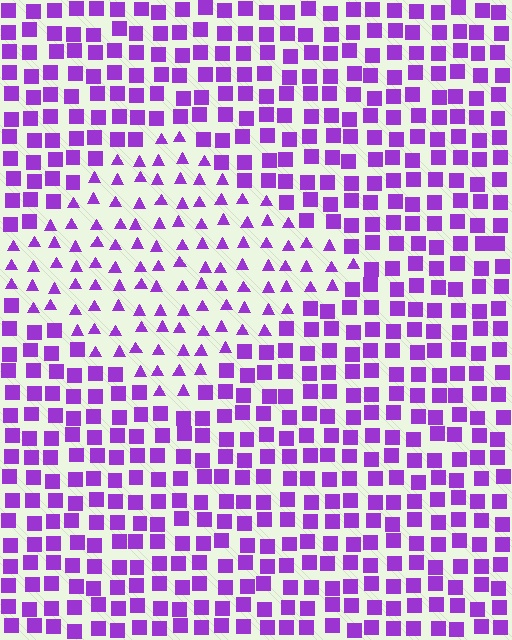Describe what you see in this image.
The image is filled with small purple elements arranged in a uniform grid. A diamond-shaped region contains triangles, while the surrounding area contains squares. The boundary is defined purely by the change in element shape.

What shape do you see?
I see a diamond.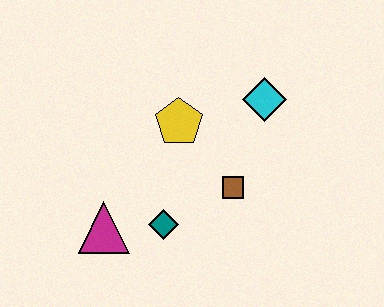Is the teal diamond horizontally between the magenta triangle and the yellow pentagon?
Yes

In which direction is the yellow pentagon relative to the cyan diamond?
The yellow pentagon is to the left of the cyan diamond.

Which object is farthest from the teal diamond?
The cyan diamond is farthest from the teal diamond.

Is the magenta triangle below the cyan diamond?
Yes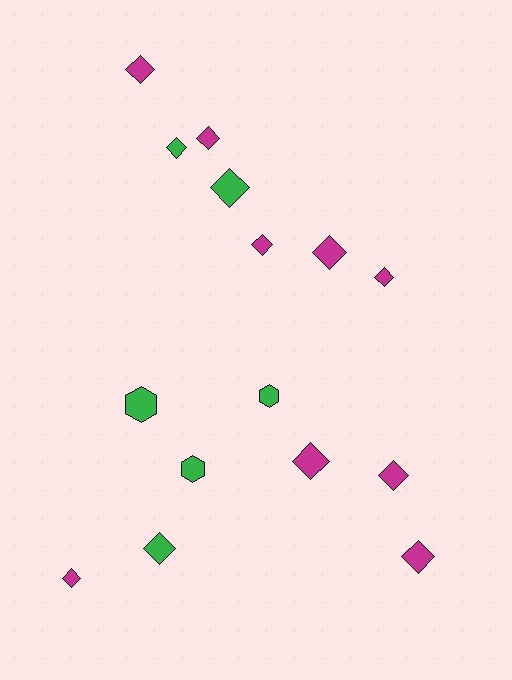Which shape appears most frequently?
Diamond, with 12 objects.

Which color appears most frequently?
Magenta, with 9 objects.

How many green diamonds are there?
There are 3 green diamonds.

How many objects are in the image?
There are 15 objects.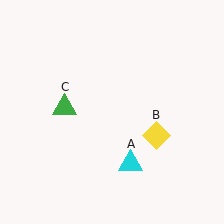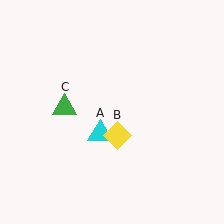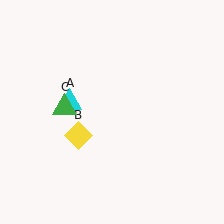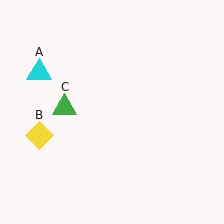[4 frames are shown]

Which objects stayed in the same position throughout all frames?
Green triangle (object C) remained stationary.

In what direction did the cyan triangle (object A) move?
The cyan triangle (object A) moved up and to the left.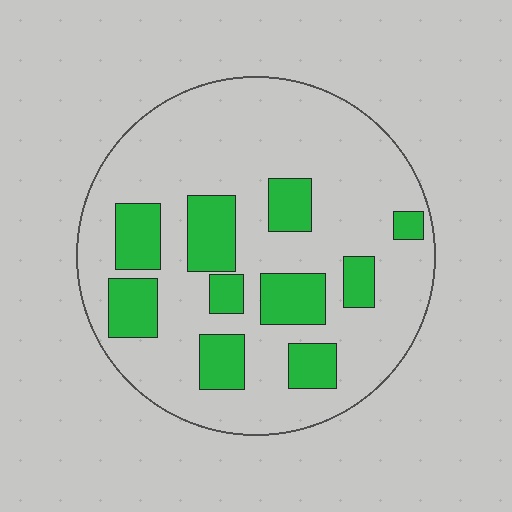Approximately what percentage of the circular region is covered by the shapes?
Approximately 25%.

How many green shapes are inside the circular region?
10.